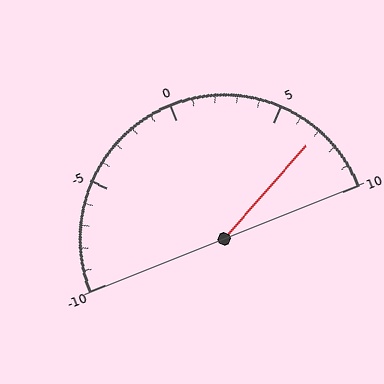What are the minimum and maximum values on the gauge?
The gauge ranges from -10 to 10.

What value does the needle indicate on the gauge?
The needle indicates approximately 7.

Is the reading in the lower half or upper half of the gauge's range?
The reading is in the upper half of the range (-10 to 10).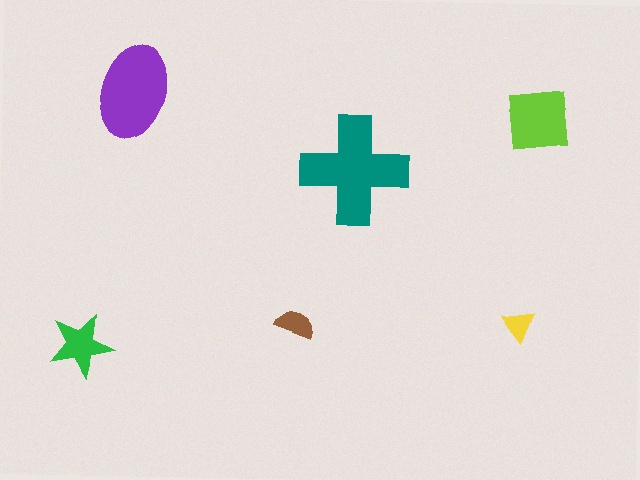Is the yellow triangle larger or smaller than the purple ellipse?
Smaller.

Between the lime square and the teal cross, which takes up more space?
The teal cross.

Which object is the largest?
The teal cross.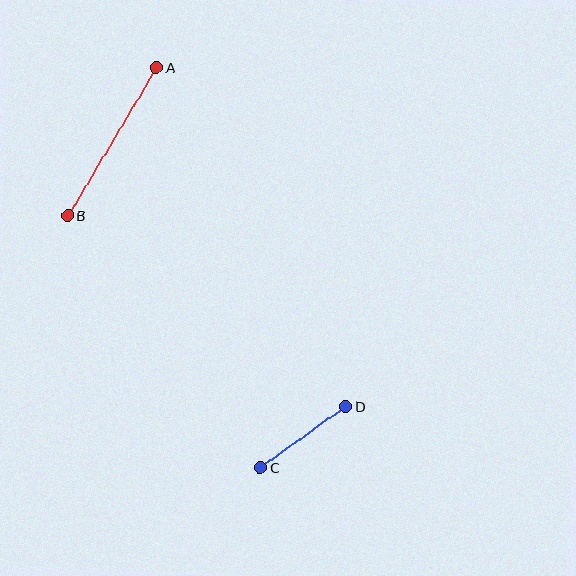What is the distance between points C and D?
The distance is approximately 105 pixels.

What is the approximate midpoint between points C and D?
The midpoint is at approximately (303, 437) pixels.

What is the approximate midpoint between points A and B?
The midpoint is at approximately (112, 141) pixels.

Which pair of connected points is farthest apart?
Points A and B are farthest apart.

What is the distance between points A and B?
The distance is approximately 173 pixels.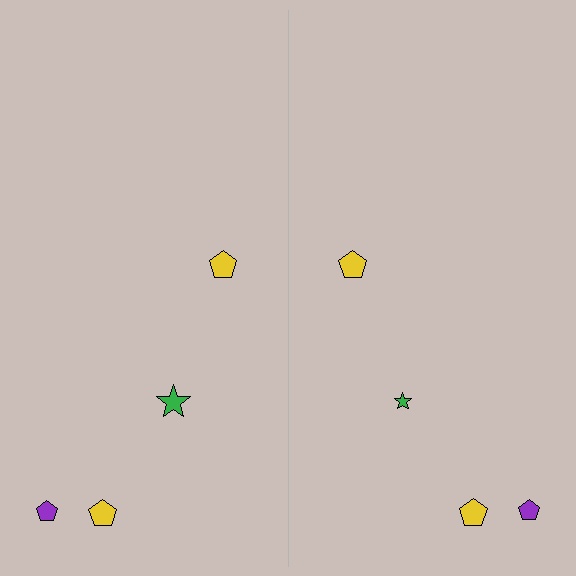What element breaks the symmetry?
The green star on the right side has a different size than its mirror counterpart.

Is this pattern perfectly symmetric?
No, the pattern is not perfectly symmetric. The green star on the right side has a different size than its mirror counterpart.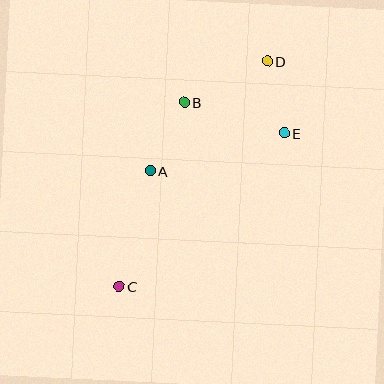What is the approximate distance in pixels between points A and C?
The distance between A and C is approximately 120 pixels.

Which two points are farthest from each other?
Points C and D are farthest from each other.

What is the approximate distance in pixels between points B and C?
The distance between B and C is approximately 196 pixels.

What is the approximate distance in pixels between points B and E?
The distance between B and E is approximately 104 pixels.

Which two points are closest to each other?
Points D and E are closest to each other.